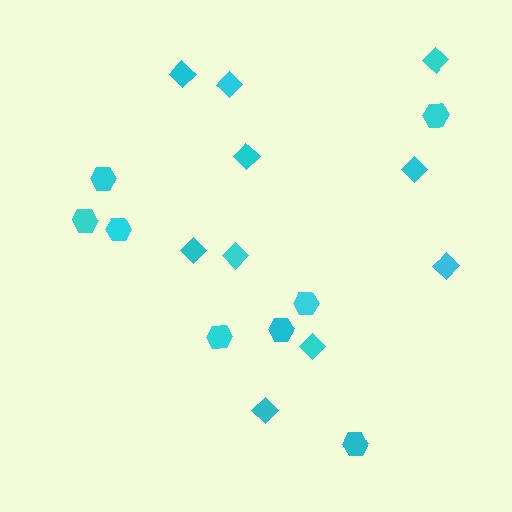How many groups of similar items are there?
There are 2 groups: one group of hexagons (8) and one group of diamonds (10).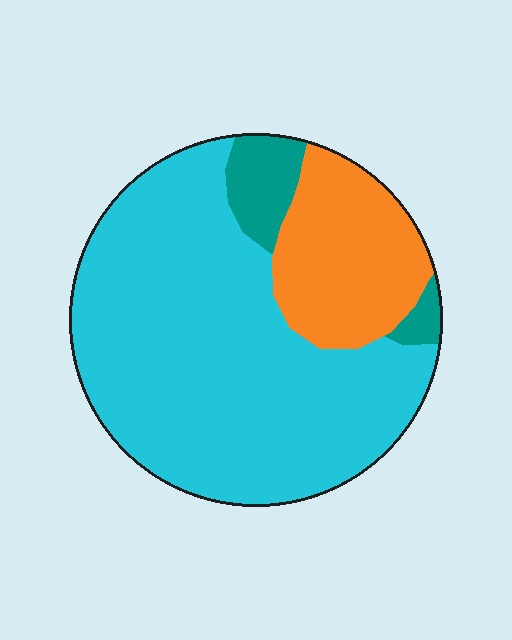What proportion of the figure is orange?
Orange takes up about one fifth (1/5) of the figure.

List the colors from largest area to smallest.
From largest to smallest: cyan, orange, teal.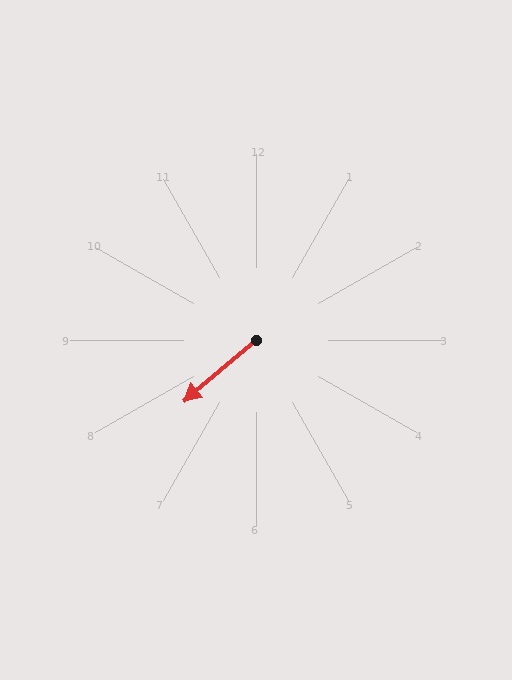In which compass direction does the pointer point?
Southwest.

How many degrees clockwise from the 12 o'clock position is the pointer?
Approximately 230 degrees.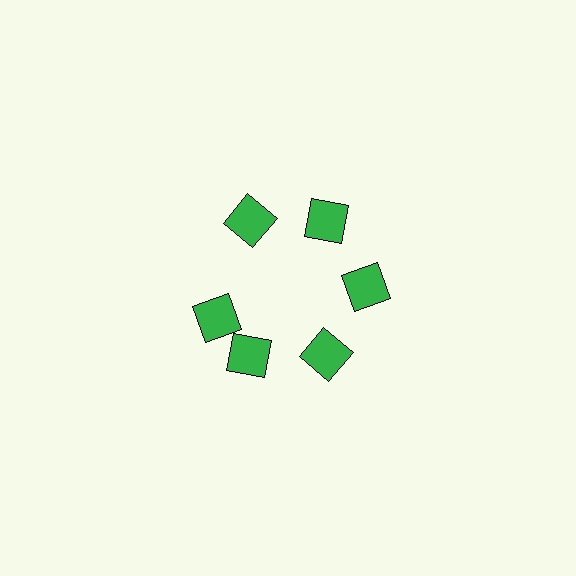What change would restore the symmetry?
The symmetry would be restored by rotating it back into even spacing with its neighbors so that all 6 squares sit at equal angles and equal distance from the center.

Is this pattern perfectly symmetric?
No. The 6 green squares are arranged in a ring, but one element near the 9 o'clock position is rotated out of alignment along the ring, breaking the 6-fold rotational symmetry.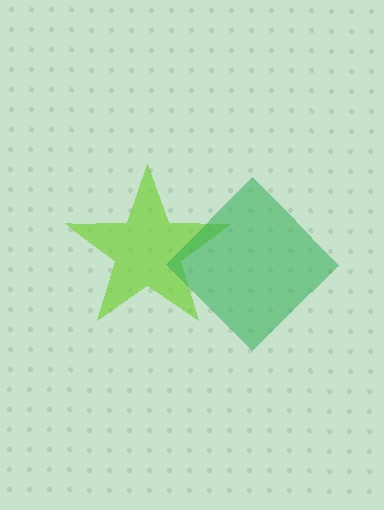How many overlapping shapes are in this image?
There are 2 overlapping shapes in the image.